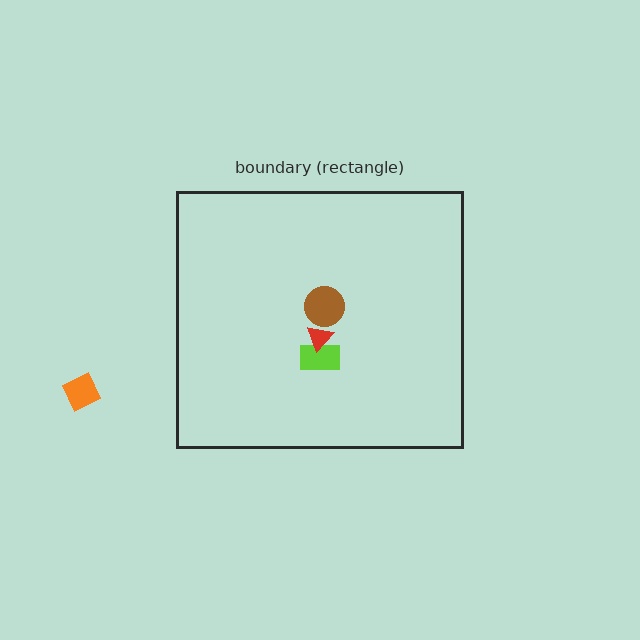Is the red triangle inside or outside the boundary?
Inside.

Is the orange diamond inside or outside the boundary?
Outside.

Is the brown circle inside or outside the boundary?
Inside.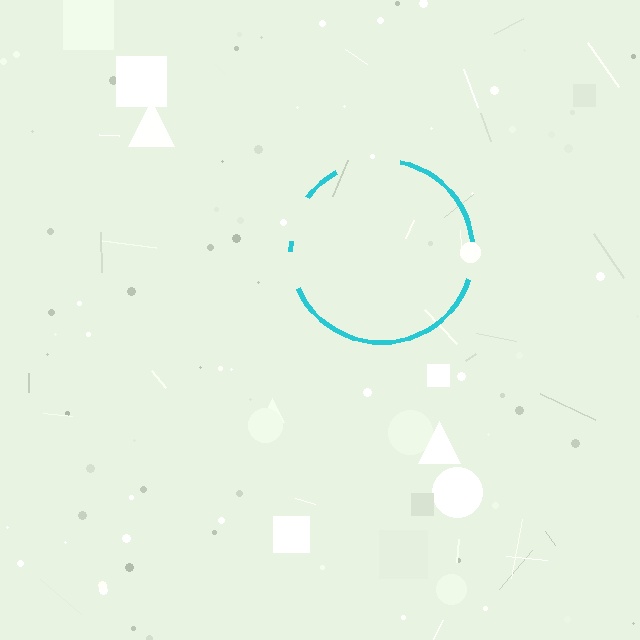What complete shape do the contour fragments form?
The contour fragments form a circle.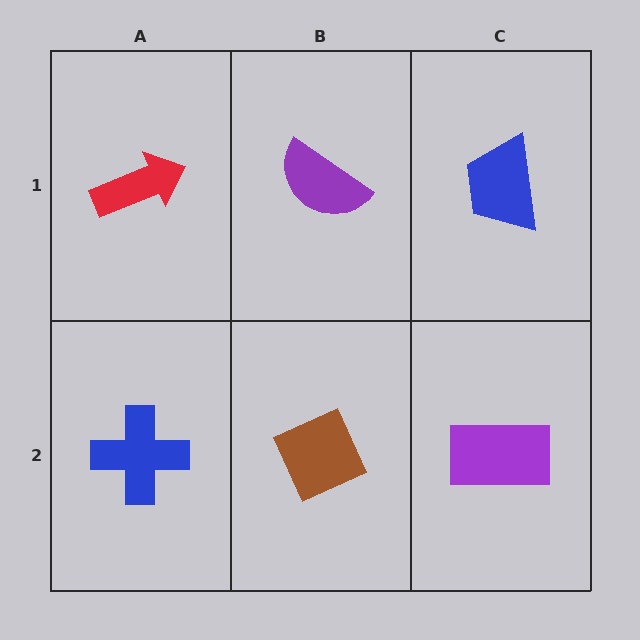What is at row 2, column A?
A blue cross.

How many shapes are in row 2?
3 shapes.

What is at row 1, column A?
A red arrow.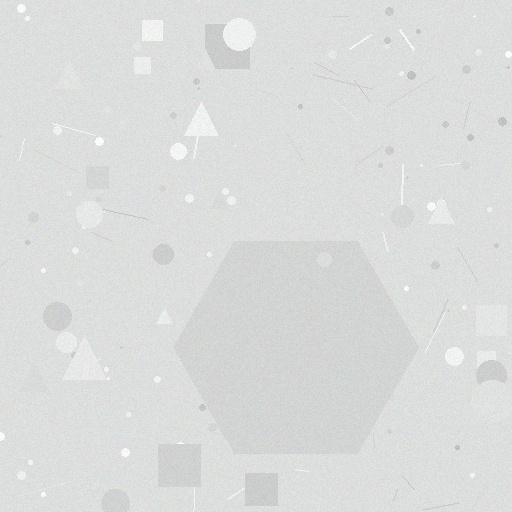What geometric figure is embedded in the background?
A hexagon is embedded in the background.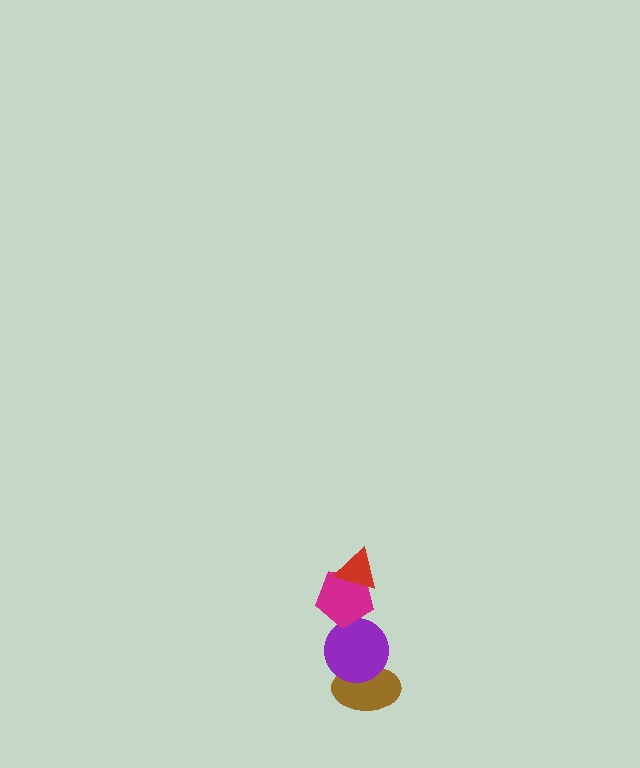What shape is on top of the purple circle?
The magenta pentagon is on top of the purple circle.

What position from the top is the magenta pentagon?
The magenta pentagon is 2nd from the top.